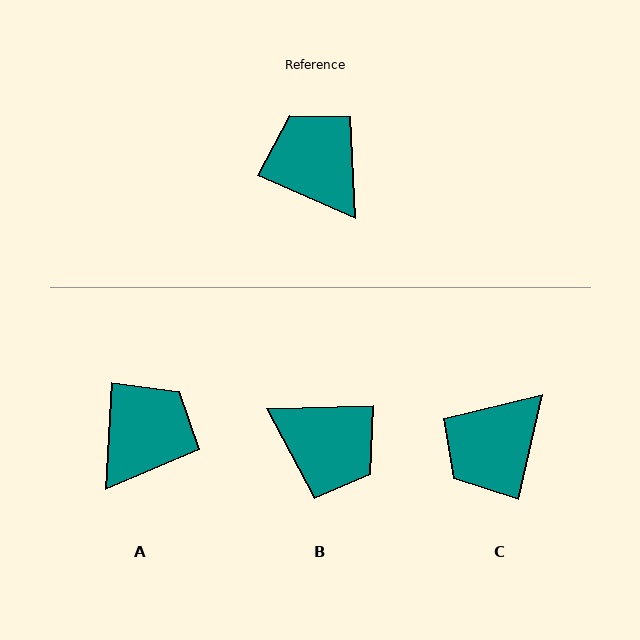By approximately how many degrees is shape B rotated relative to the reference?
Approximately 155 degrees clockwise.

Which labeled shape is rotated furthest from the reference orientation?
B, about 155 degrees away.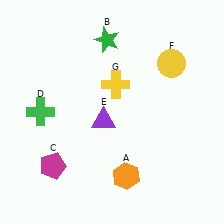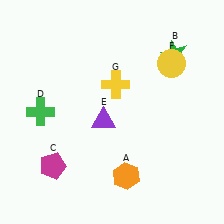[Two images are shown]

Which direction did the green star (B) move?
The green star (B) moved right.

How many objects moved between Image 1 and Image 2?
1 object moved between the two images.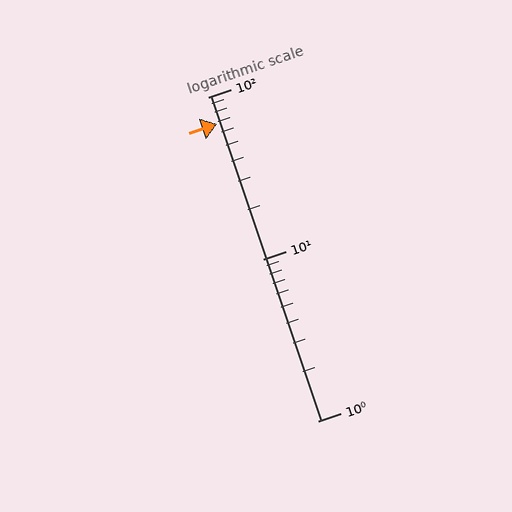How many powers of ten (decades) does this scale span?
The scale spans 2 decades, from 1 to 100.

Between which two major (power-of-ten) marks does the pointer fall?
The pointer is between 10 and 100.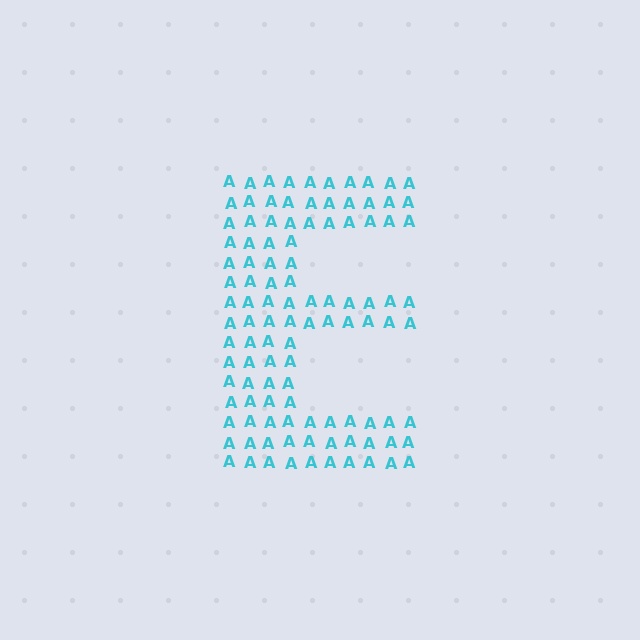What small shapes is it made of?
It is made of small letter A's.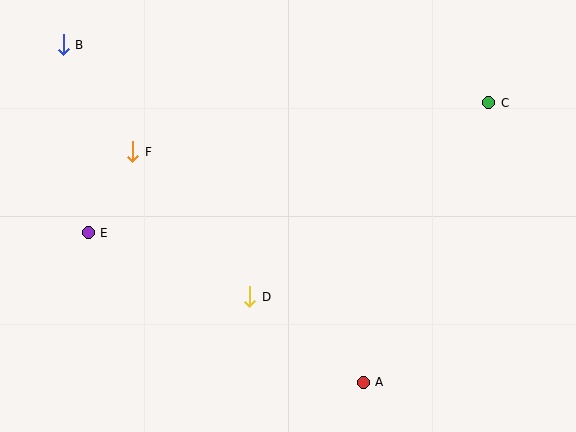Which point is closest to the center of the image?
Point D at (250, 297) is closest to the center.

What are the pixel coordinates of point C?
Point C is at (489, 103).